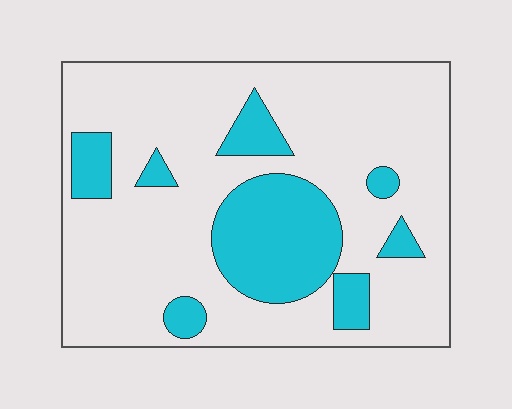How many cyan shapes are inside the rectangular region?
8.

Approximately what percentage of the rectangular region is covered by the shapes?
Approximately 25%.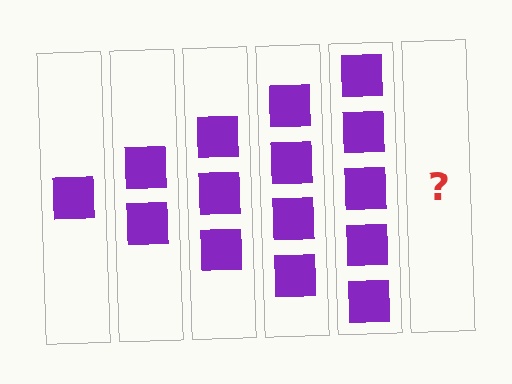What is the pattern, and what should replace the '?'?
The pattern is that each step adds one more square. The '?' should be 6 squares.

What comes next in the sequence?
The next element should be 6 squares.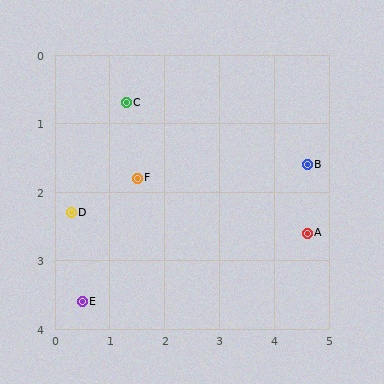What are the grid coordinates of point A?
Point A is at approximately (4.6, 2.6).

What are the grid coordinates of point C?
Point C is at approximately (1.3, 0.7).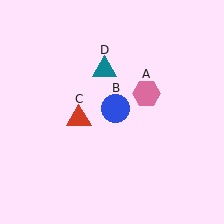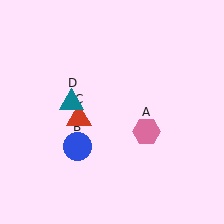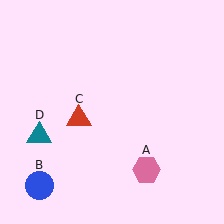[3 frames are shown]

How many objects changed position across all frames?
3 objects changed position: pink hexagon (object A), blue circle (object B), teal triangle (object D).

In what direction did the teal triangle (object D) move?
The teal triangle (object D) moved down and to the left.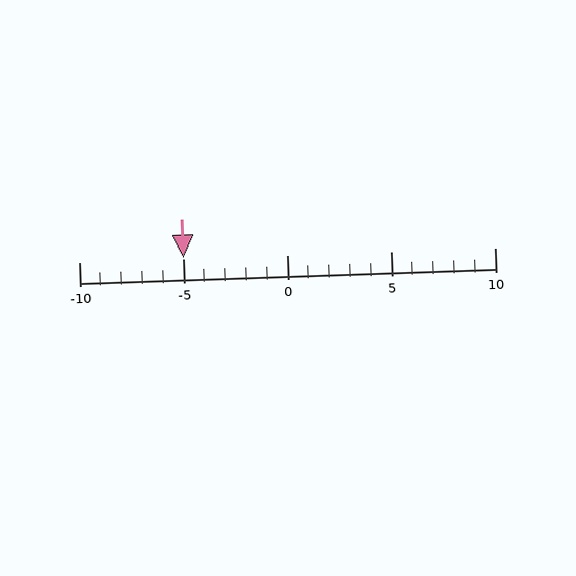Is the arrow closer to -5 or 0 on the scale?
The arrow is closer to -5.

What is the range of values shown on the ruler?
The ruler shows values from -10 to 10.